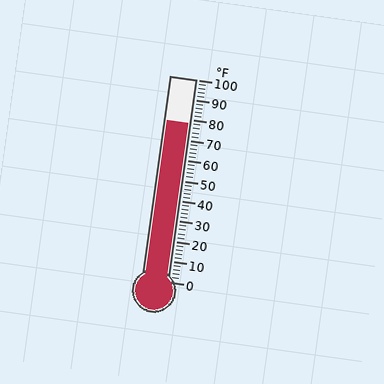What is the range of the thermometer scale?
The thermometer scale ranges from 0°F to 100°F.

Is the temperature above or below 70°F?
The temperature is above 70°F.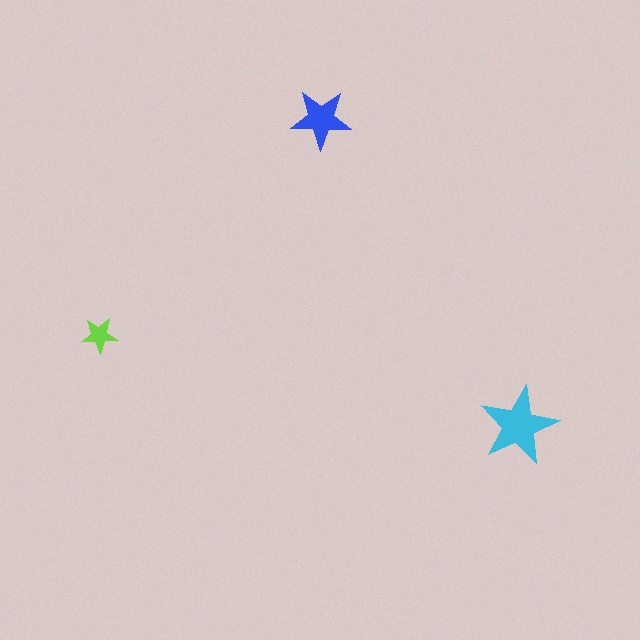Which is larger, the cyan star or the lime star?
The cyan one.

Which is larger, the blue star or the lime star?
The blue one.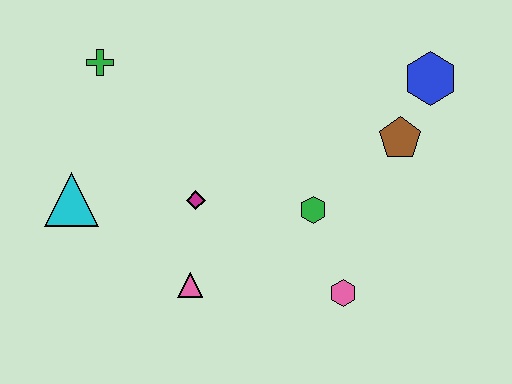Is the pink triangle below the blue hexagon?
Yes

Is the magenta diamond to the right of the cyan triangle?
Yes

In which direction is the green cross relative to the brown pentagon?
The green cross is to the left of the brown pentagon.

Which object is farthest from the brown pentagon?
The cyan triangle is farthest from the brown pentagon.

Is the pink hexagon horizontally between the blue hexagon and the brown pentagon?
No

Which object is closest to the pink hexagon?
The green hexagon is closest to the pink hexagon.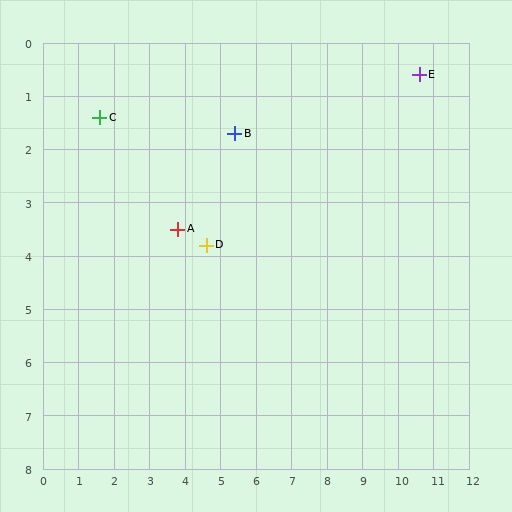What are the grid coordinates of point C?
Point C is at approximately (1.6, 1.4).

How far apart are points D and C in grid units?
Points D and C are about 3.8 grid units apart.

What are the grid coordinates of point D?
Point D is at approximately (4.6, 3.8).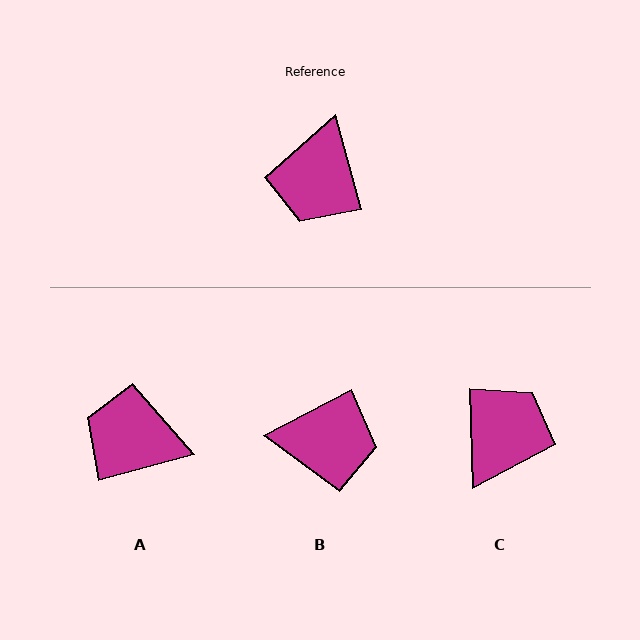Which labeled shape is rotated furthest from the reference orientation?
C, about 166 degrees away.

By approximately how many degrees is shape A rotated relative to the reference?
Approximately 91 degrees clockwise.